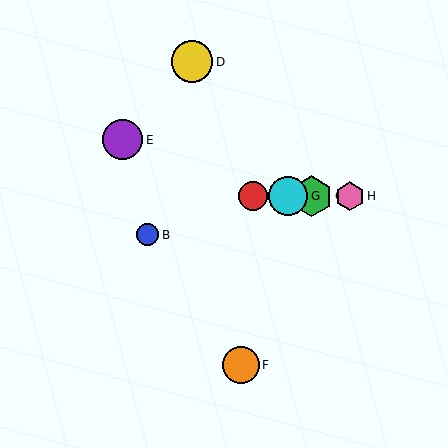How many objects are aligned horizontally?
4 objects (A, C, G, H) are aligned horizontally.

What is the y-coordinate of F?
Object F is at y≈365.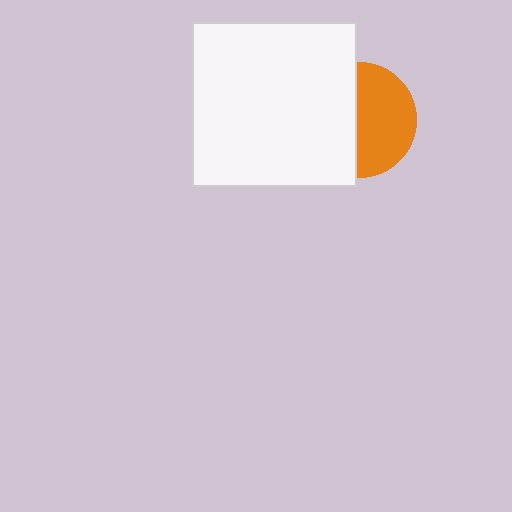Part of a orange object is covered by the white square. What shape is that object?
It is a circle.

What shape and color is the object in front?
The object in front is a white square.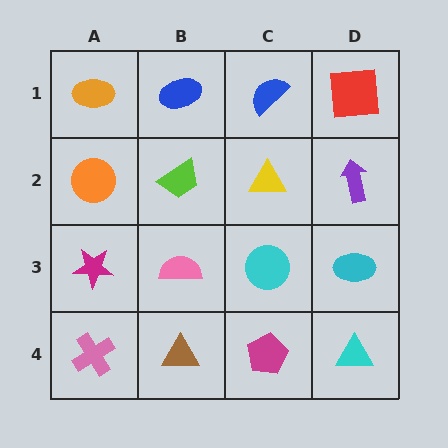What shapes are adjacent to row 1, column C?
A yellow triangle (row 2, column C), a blue ellipse (row 1, column B), a red square (row 1, column D).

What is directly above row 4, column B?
A pink semicircle.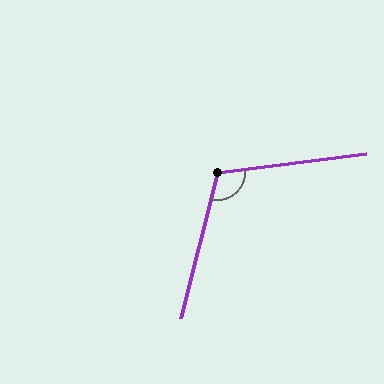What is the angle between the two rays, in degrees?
Approximately 112 degrees.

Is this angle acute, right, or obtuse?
It is obtuse.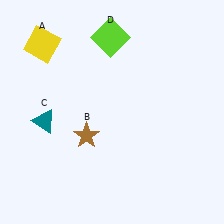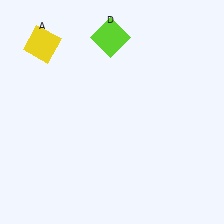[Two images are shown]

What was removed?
The brown star (B), the teal triangle (C) were removed in Image 2.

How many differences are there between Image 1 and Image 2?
There are 2 differences between the two images.